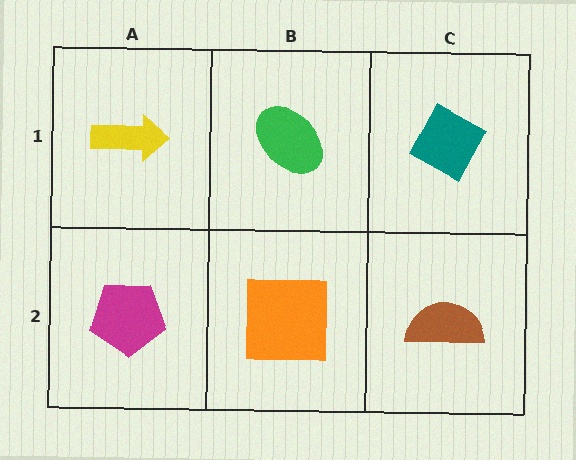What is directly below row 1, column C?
A brown semicircle.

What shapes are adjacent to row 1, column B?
An orange square (row 2, column B), a yellow arrow (row 1, column A), a teal diamond (row 1, column C).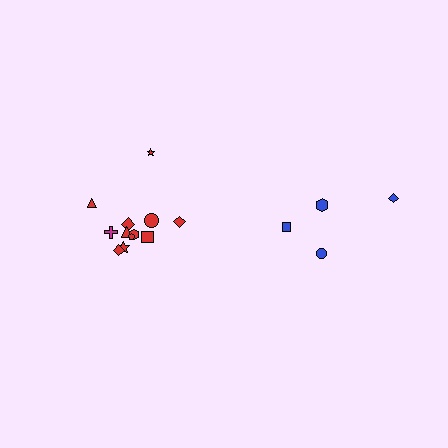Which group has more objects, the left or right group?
The left group.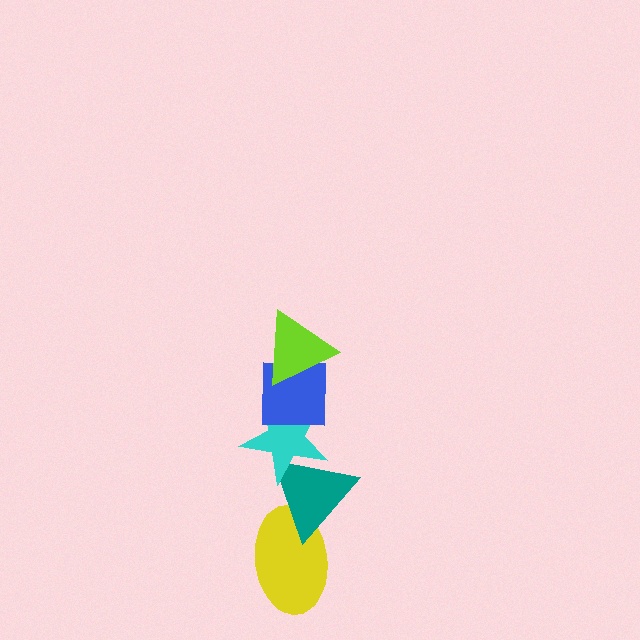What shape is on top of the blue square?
The lime triangle is on top of the blue square.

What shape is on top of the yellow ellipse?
The teal triangle is on top of the yellow ellipse.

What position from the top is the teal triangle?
The teal triangle is 4th from the top.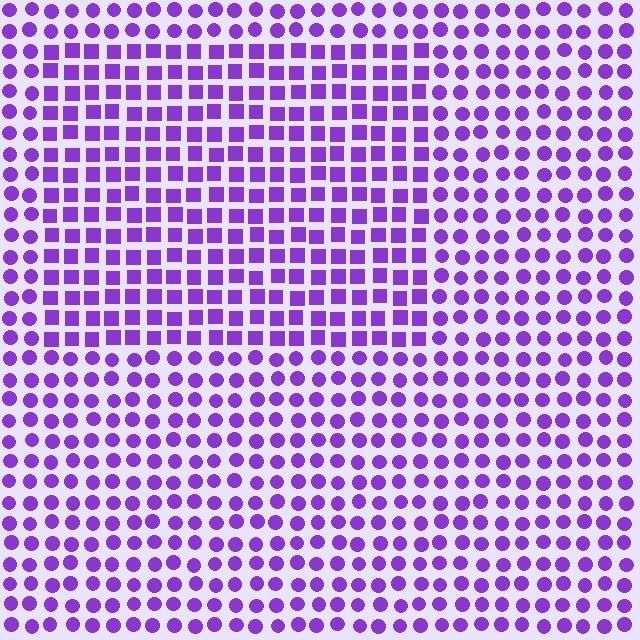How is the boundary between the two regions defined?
The boundary is defined by a change in element shape: squares inside vs. circles outside. All elements share the same color and spacing.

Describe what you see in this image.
The image is filled with small purple elements arranged in a uniform grid. A rectangle-shaped region contains squares, while the surrounding area contains circles. The boundary is defined purely by the change in element shape.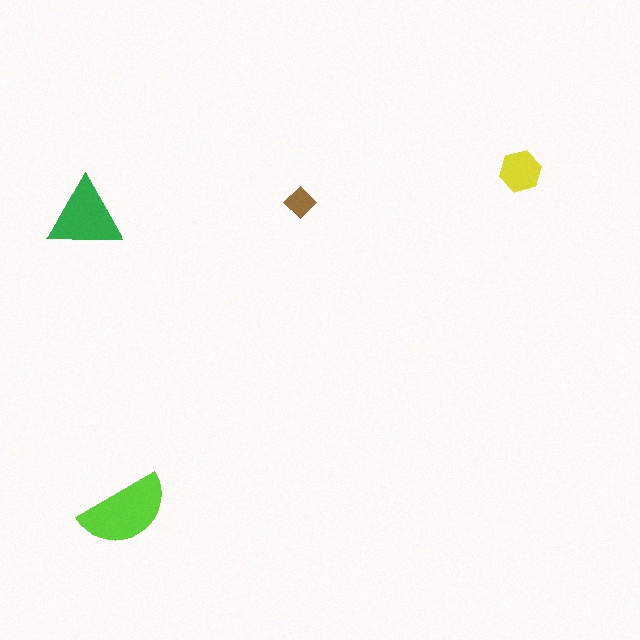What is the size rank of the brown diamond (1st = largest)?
4th.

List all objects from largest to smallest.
The lime semicircle, the green triangle, the yellow hexagon, the brown diamond.